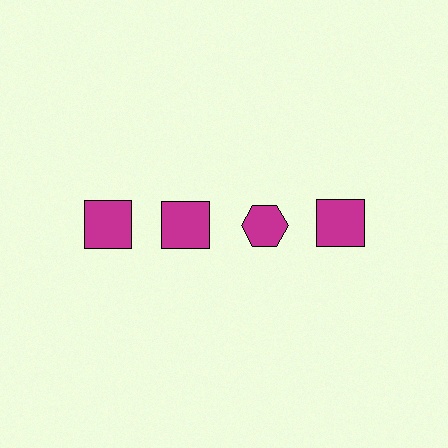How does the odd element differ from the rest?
It has a different shape: hexagon instead of square.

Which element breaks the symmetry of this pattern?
The magenta hexagon in the top row, center column breaks the symmetry. All other shapes are magenta squares.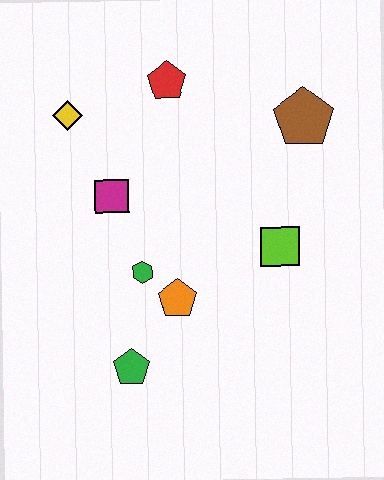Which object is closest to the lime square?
The orange pentagon is closest to the lime square.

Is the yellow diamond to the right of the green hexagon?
No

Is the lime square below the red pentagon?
Yes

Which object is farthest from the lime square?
The yellow diamond is farthest from the lime square.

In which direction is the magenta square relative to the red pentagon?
The magenta square is below the red pentagon.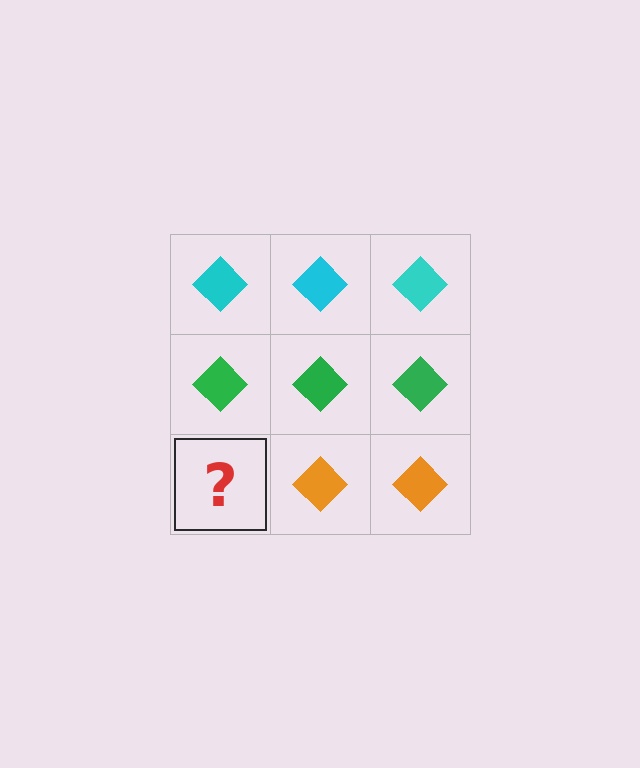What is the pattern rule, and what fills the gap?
The rule is that each row has a consistent color. The gap should be filled with an orange diamond.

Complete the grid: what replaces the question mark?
The question mark should be replaced with an orange diamond.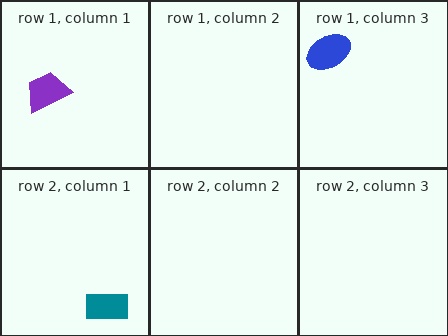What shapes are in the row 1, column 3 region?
The blue ellipse.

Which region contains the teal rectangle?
The row 2, column 1 region.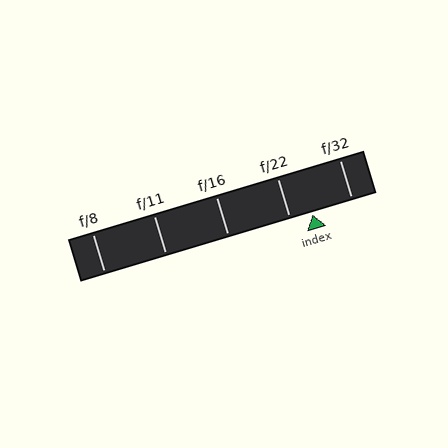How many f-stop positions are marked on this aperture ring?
There are 5 f-stop positions marked.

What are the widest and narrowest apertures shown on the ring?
The widest aperture shown is f/8 and the narrowest is f/32.